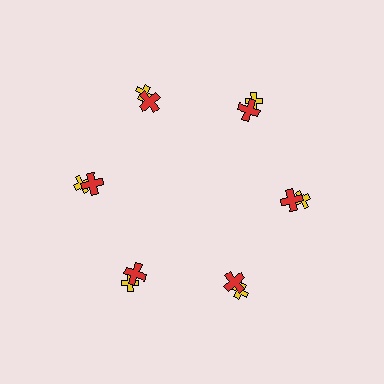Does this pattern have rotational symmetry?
Yes, this pattern has 6-fold rotational symmetry. It looks the same after rotating 60 degrees around the center.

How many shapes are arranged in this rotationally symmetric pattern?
There are 12 shapes, arranged in 6 groups of 2.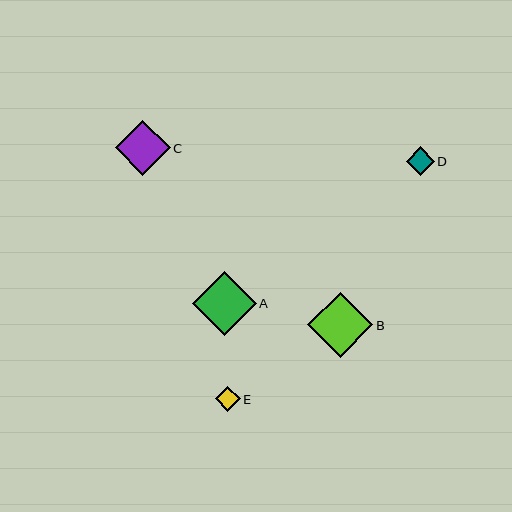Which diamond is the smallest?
Diamond E is the smallest with a size of approximately 25 pixels.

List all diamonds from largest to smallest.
From largest to smallest: B, A, C, D, E.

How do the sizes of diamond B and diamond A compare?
Diamond B and diamond A are approximately the same size.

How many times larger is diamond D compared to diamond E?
Diamond D is approximately 1.1 times the size of diamond E.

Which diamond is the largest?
Diamond B is the largest with a size of approximately 65 pixels.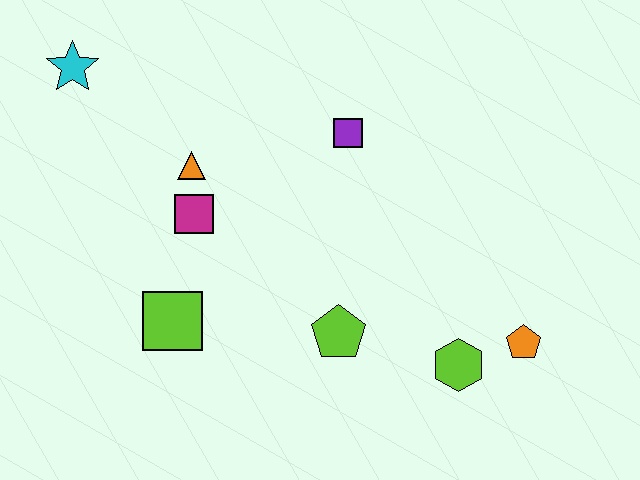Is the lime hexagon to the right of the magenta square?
Yes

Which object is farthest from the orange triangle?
The orange pentagon is farthest from the orange triangle.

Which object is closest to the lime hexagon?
The orange pentagon is closest to the lime hexagon.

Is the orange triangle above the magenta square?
Yes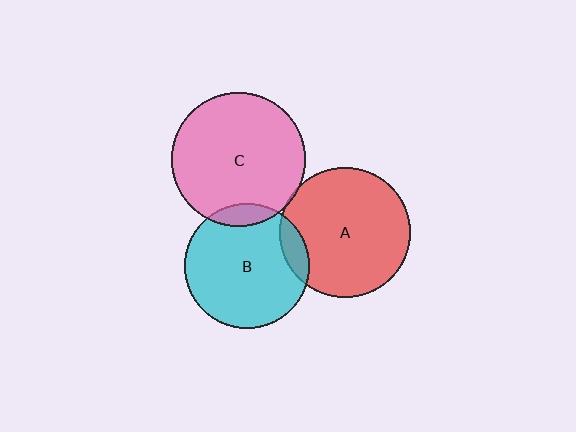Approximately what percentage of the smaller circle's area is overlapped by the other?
Approximately 10%.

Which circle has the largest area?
Circle C (pink).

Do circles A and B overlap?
Yes.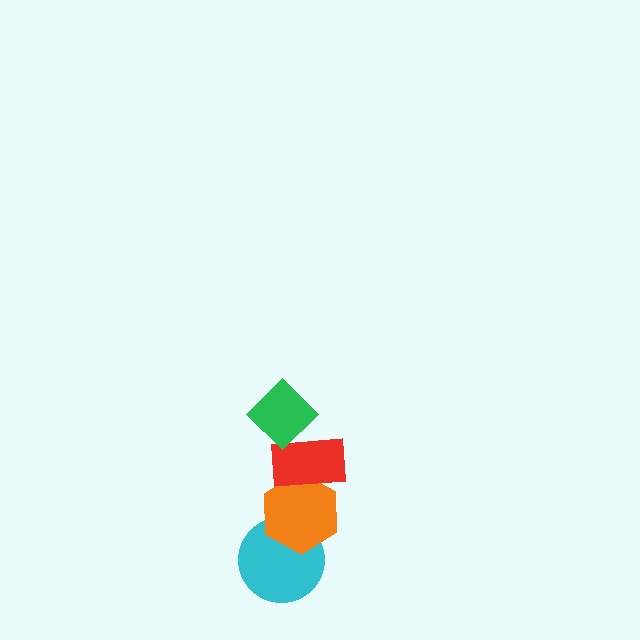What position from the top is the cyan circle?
The cyan circle is 4th from the top.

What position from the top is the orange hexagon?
The orange hexagon is 3rd from the top.